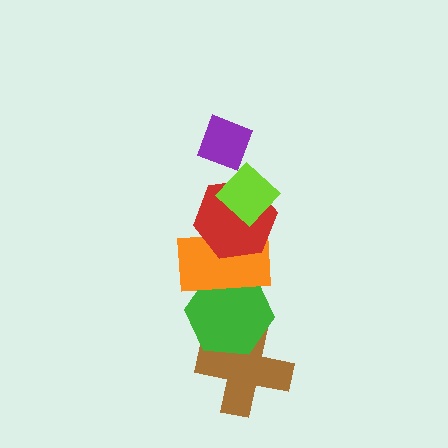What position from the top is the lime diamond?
The lime diamond is 2nd from the top.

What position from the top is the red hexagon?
The red hexagon is 3rd from the top.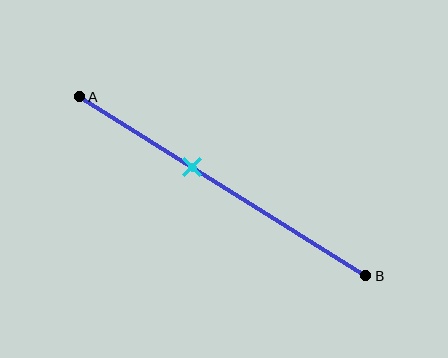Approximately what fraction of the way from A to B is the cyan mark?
The cyan mark is approximately 40% of the way from A to B.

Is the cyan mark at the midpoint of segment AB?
No, the mark is at about 40% from A, not at the 50% midpoint.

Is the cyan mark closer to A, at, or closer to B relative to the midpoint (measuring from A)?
The cyan mark is closer to point A than the midpoint of segment AB.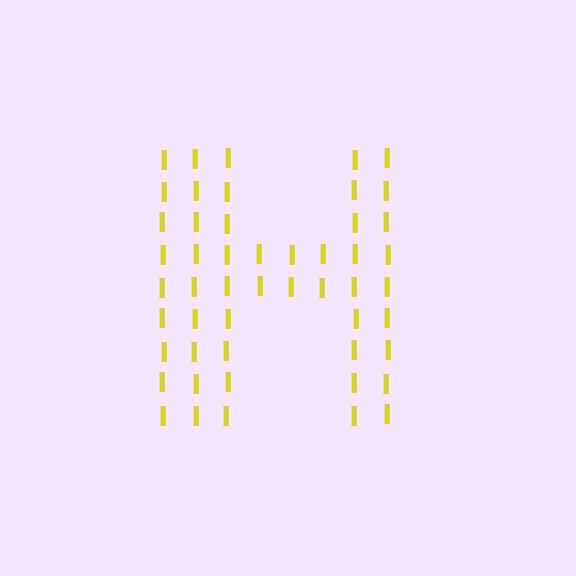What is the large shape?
The large shape is the letter H.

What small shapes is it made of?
It is made of small letter I's.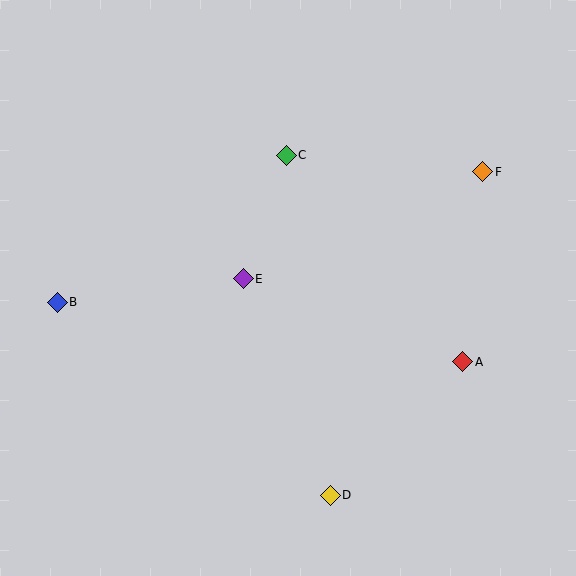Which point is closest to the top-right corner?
Point F is closest to the top-right corner.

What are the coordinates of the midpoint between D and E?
The midpoint between D and E is at (287, 387).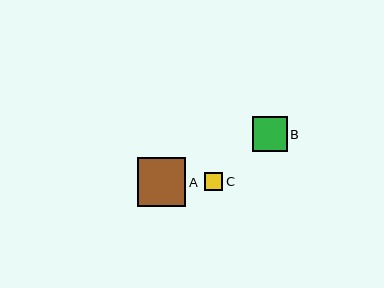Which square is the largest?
Square A is the largest with a size of approximately 48 pixels.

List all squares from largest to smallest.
From largest to smallest: A, B, C.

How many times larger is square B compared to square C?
Square B is approximately 1.9 times the size of square C.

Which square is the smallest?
Square C is the smallest with a size of approximately 19 pixels.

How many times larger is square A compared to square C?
Square A is approximately 2.6 times the size of square C.